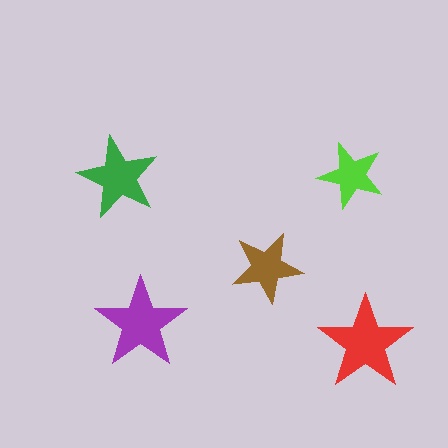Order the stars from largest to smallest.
the red one, the purple one, the green one, the brown one, the lime one.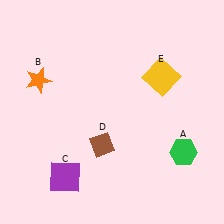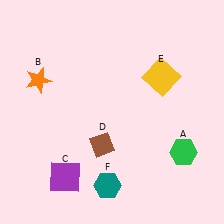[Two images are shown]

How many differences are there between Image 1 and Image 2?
There is 1 difference between the two images.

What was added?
A teal hexagon (F) was added in Image 2.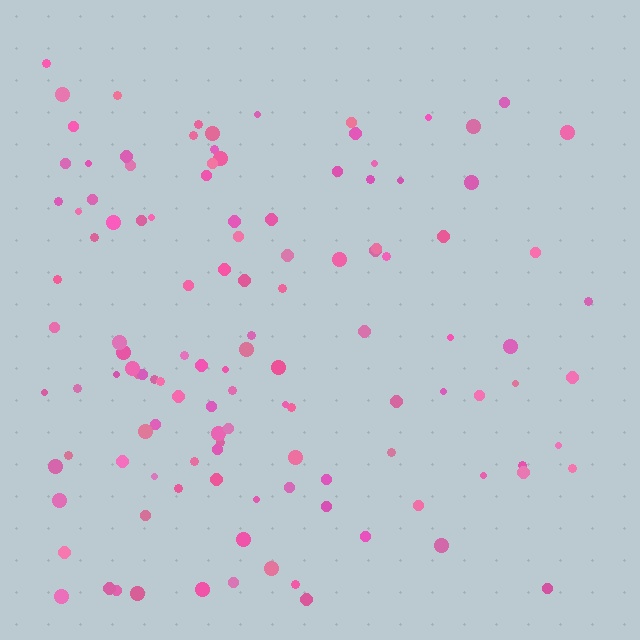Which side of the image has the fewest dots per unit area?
The right.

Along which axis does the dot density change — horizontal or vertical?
Horizontal.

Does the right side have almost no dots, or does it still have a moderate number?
Still a moderate number, just noticeably fewer than the left.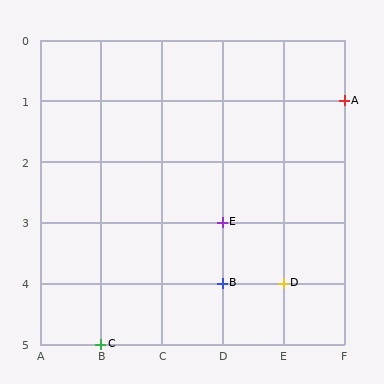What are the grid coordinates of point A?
Point A is at grid coordinates (F, 1).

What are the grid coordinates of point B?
Point B is at grid coordinates (D, 4).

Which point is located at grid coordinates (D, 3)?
Point E is at (D, 3).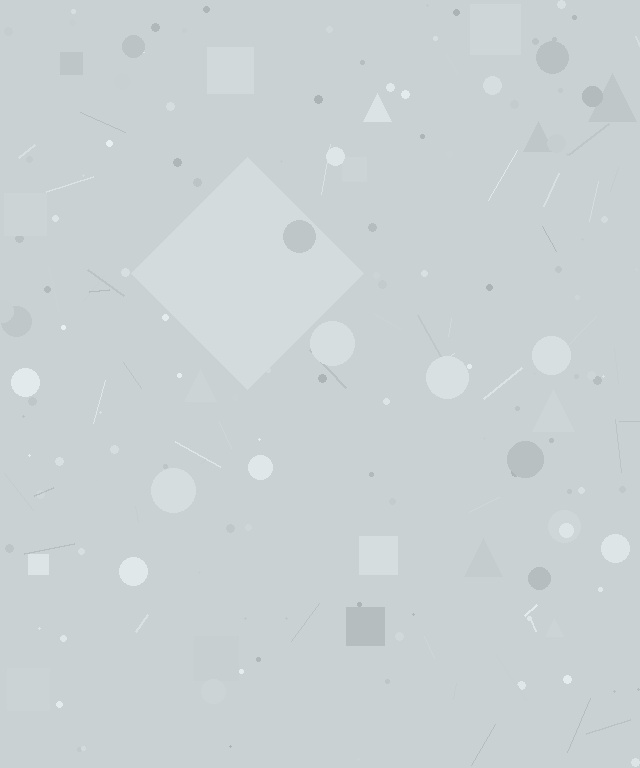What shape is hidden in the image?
A diamond is hidden in the image.